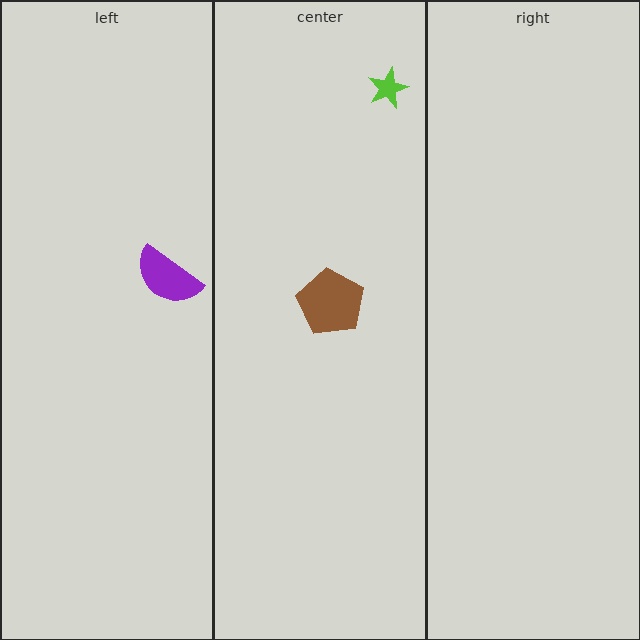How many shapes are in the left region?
1.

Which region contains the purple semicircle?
The left region.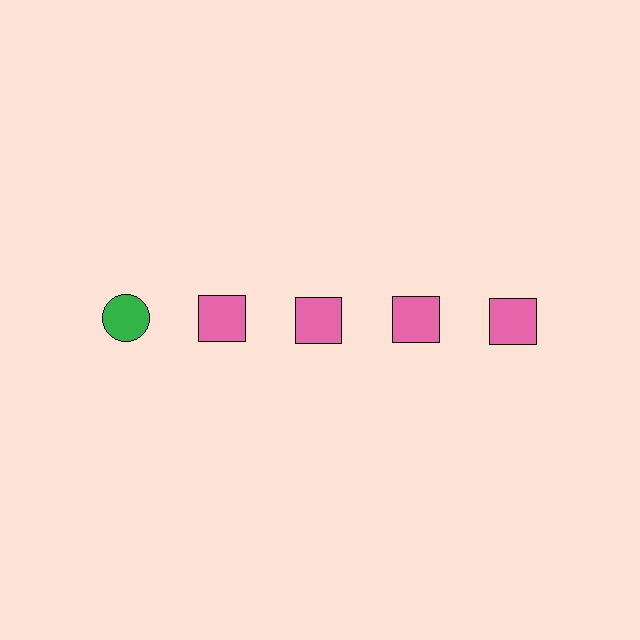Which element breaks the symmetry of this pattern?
The green circle in the top row, leftmost column breaks the symmetry. All other shapes are pink squares.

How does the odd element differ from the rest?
It differs in both color (green instead of pink) and shape (circle instead of square).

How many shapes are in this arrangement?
There are 5 shapes arranged in a grid pattern.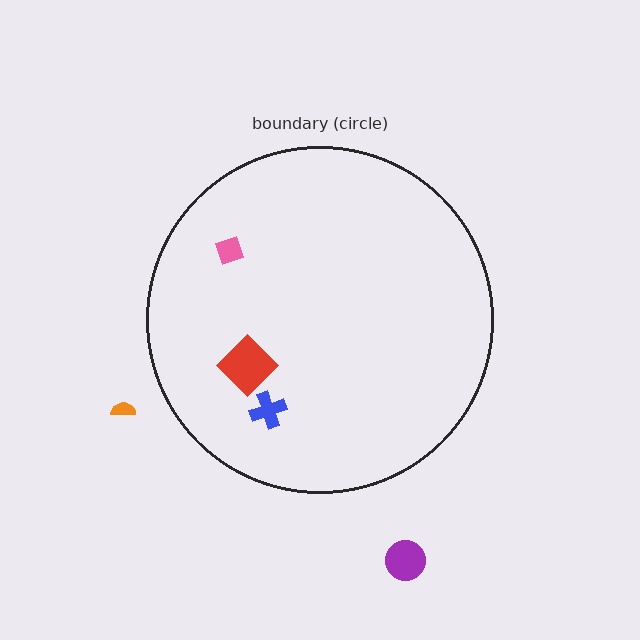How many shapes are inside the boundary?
3 inside, 2 outside.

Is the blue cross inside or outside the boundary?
Inside.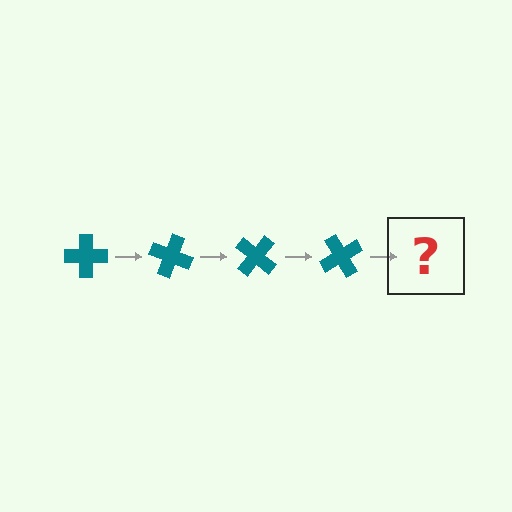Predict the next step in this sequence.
The next step is a teal cross rotated 80 degrees.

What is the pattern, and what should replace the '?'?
The pattern is that the cross rotates 20 degrees each step. The '?' should be a teal cross rotated 80 degrees.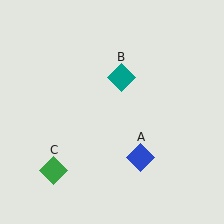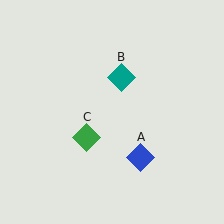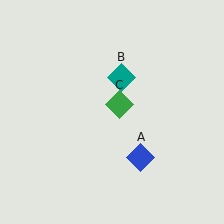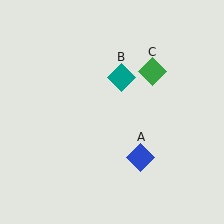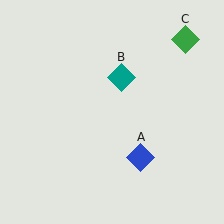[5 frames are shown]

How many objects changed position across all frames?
1 object changed position: green diamond (object C).